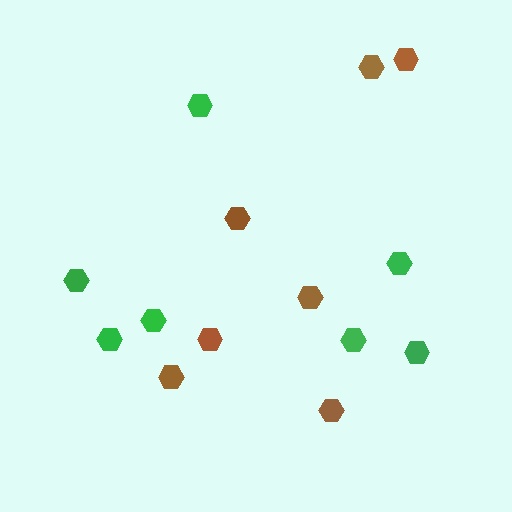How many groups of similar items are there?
There are 2 groups: one group of brown hexagons (7) and one group of green hexagons (7).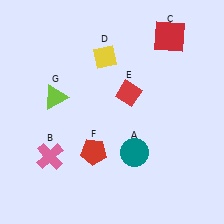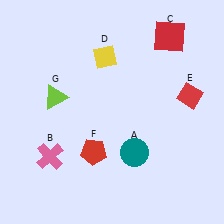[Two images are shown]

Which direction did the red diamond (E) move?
The red diamond (E) moved right.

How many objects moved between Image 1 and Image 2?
1 object moved between the two images.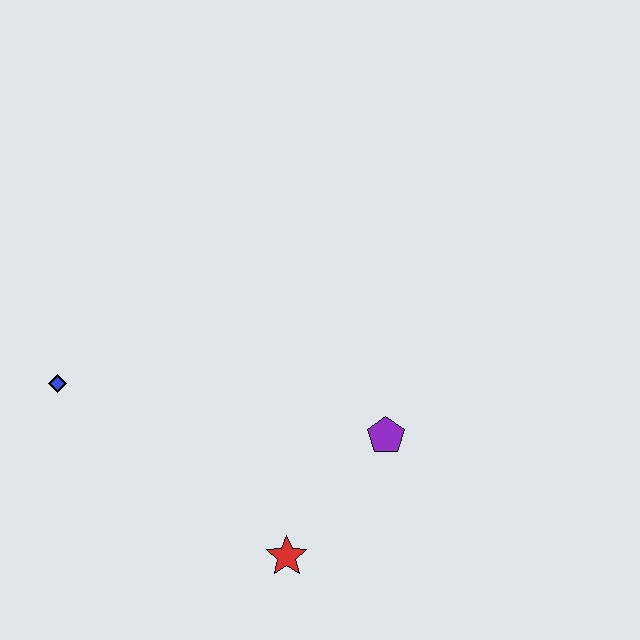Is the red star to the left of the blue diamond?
No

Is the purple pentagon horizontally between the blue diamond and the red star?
No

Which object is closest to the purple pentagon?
The red star is closest to the purple pentagon.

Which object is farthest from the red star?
The blue diamond is farthest from the red star.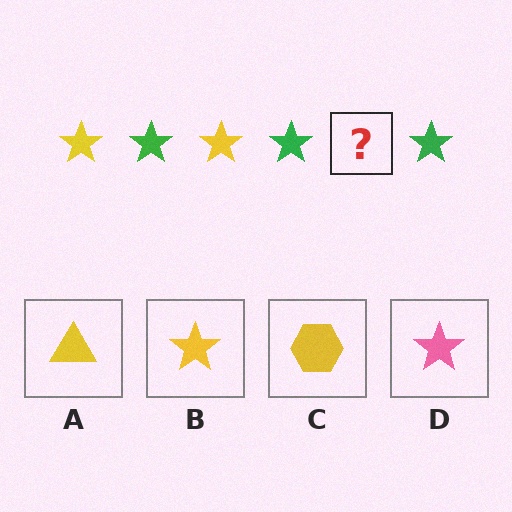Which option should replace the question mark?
Option B.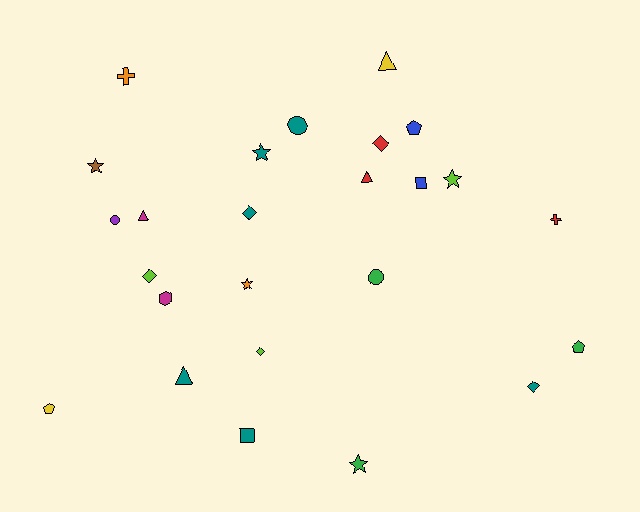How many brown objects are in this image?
There is 1 brown object.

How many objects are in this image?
There are 25 objects.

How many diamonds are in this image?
There are 5 diamonds.